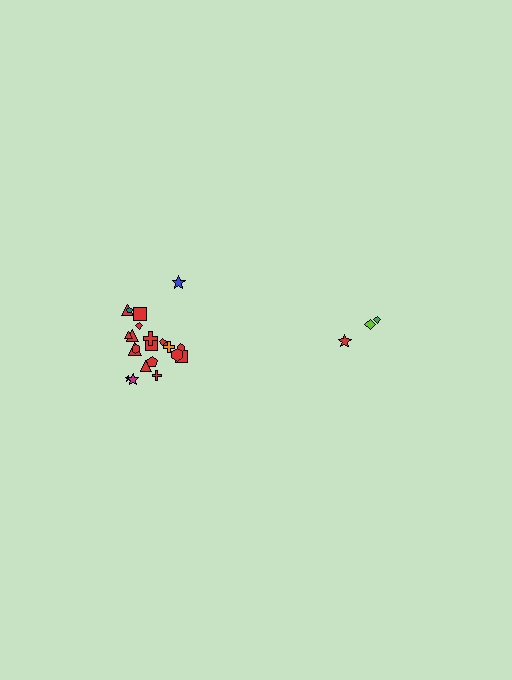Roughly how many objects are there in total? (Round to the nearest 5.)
Roughly 25 objects in total.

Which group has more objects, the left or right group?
The left group.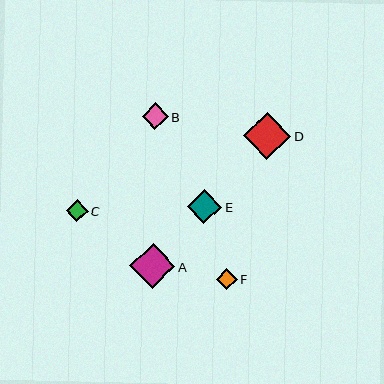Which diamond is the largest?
Diamond D is the largest with a size of approximately 47 pixels.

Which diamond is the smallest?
Diamond F is the smallest with a size of approximately 21 pixels.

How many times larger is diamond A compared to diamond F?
Diamond A is approximately 2.2 times the size of diamond F.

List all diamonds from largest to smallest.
From largest to smallest: D, A, E, B, C, F.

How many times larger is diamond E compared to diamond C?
Diamond E is approximately 1.6 times the size of diamond C.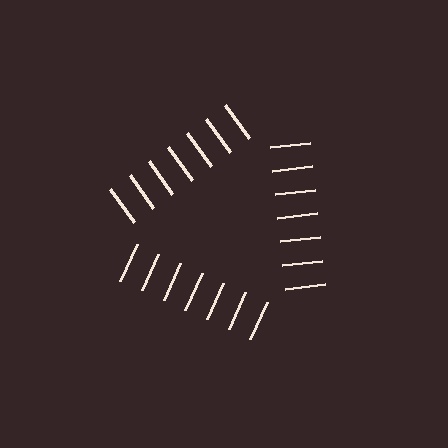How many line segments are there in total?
21 — 7 along each of the 3 edges.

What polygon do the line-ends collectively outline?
An illusory triangle — the line segments terminate on its edges but no continuous stroke is drawn.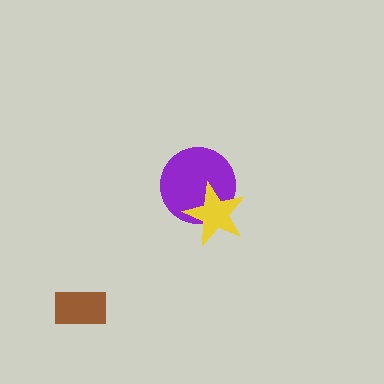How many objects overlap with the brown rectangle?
0 objects overlap with the brown rectangle.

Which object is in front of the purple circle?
The yellow star is in front of the purple circle.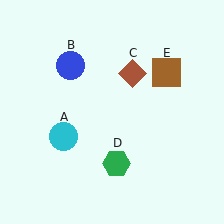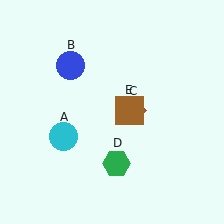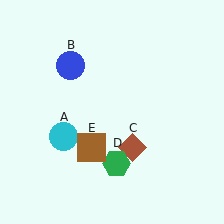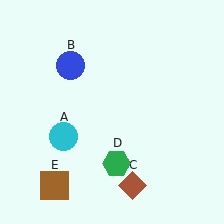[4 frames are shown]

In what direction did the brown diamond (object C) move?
The brown diamond (object C) moved down.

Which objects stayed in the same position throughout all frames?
Cyan circle (object A) and blue circle (object B) and green hexagon (object D) remained stationary.